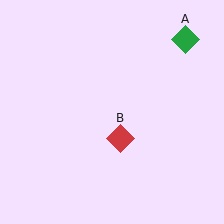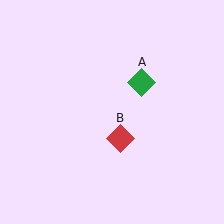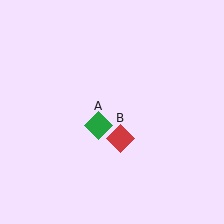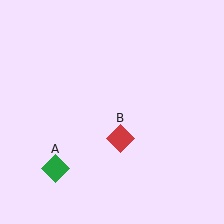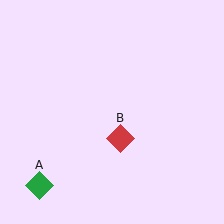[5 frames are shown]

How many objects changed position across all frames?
1 object changed position: green diamond (object A).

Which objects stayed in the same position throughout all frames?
Red diamond (object B) remained stationary.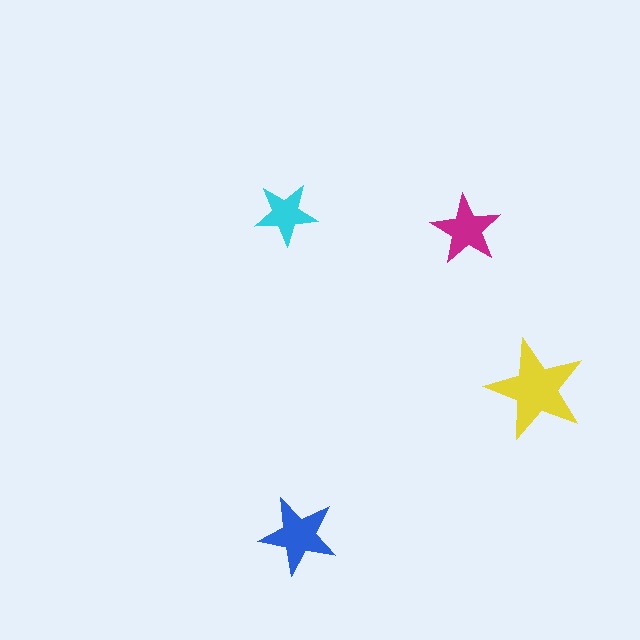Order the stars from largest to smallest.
the yellow one, the blue one, the magenta one, the cyan one.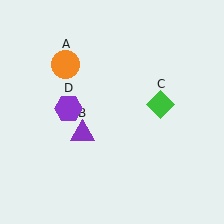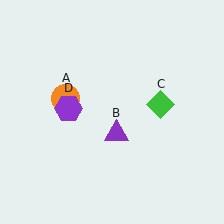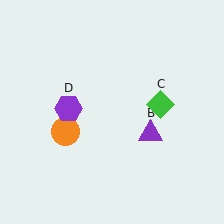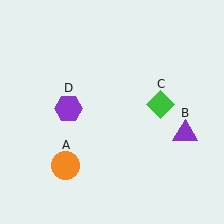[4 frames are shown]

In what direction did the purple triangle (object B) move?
The purple triangle (object B) moved right.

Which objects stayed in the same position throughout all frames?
Green diamond (object C) and purple hexagon (object D) remained stationary.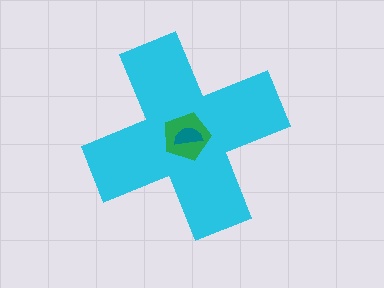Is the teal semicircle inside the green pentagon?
Yes.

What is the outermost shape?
The cyan cross.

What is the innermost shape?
The teal semicircle.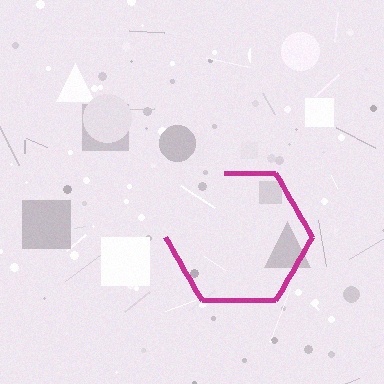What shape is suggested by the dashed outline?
The dashed outline suggests a hexagon.